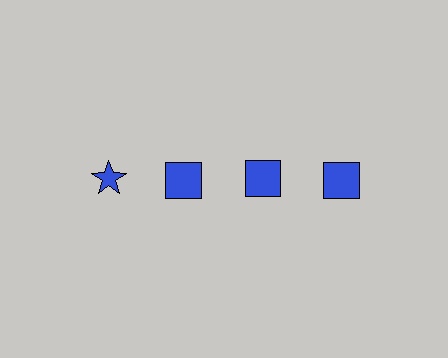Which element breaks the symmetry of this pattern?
The blue star in the top row, leftmost column breaks the symmetry. All other shapes are blue squares.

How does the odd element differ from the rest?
It has a different shape: star instead of square.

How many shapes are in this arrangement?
There are 4 shapes arranged in a grid pattern.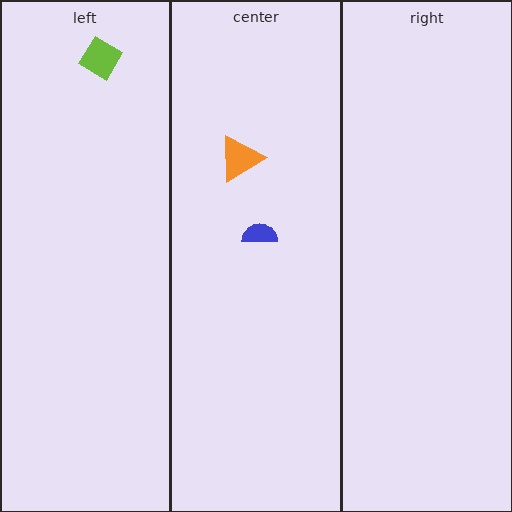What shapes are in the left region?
The lime diamond.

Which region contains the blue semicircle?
The center region.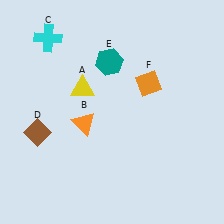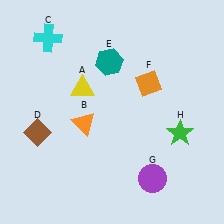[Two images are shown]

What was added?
A purple circle (G), a green star (H) were added in Image 2.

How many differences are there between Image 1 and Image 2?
There are 2 differences between the two images.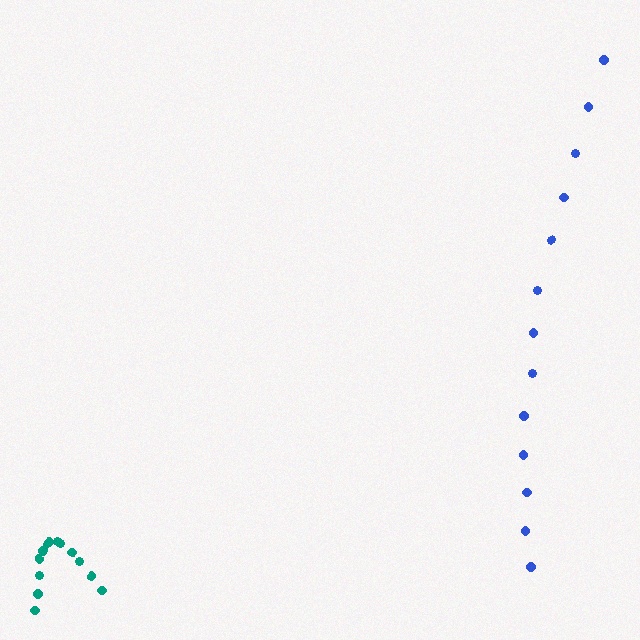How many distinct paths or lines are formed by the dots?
There are 2 distinct paths.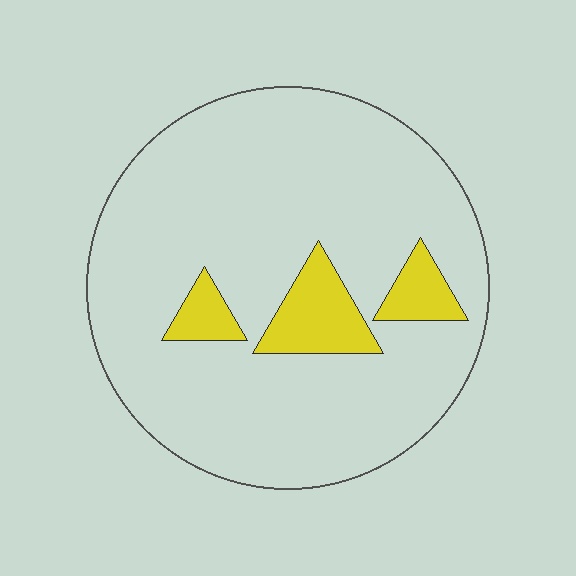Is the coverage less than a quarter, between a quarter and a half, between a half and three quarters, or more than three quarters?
Less than a quarter.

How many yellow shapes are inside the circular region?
3.